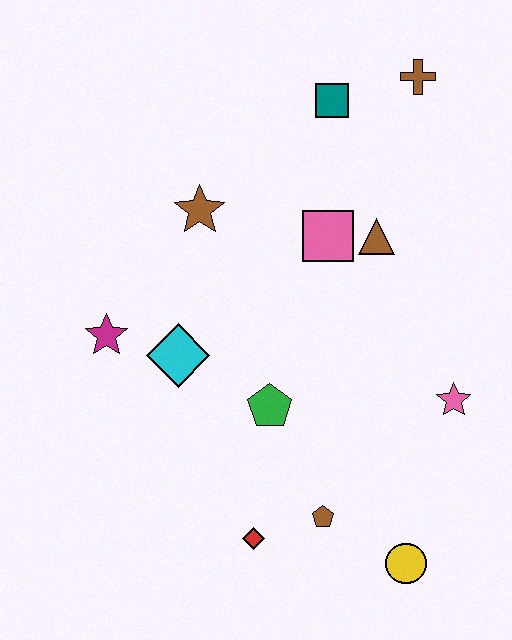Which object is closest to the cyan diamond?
The magenta star is closest to the cyan diamond.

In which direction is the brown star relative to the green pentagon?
The brown star is above the green pentagon.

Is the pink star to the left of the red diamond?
No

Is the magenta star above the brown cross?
No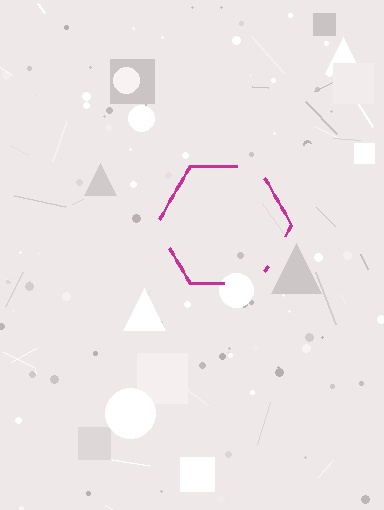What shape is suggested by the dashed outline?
The dashed outline suggests a hexagon.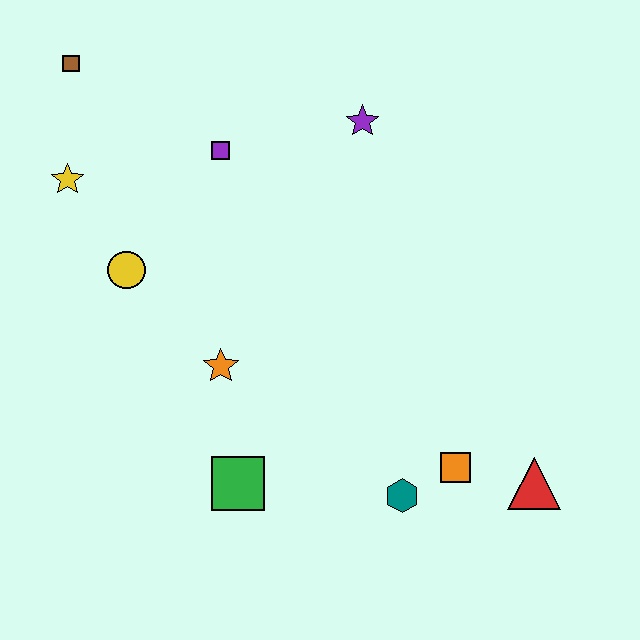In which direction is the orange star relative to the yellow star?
The orange star is below the yellow star.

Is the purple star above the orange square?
Yes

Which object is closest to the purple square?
The purple star is closest to the purple square.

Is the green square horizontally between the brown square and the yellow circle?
No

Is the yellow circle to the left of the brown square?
No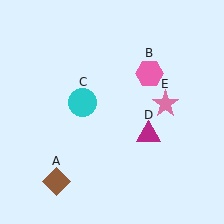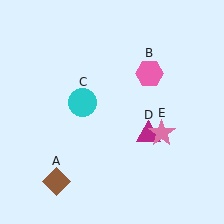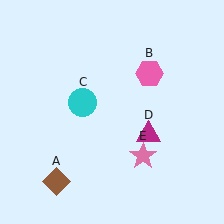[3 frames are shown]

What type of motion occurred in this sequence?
The pink star (object E) rotated clockwise around the center of the scene.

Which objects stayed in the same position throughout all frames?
Brown diamond (object A) and pink hexagon (object B) and cyan circle (object C) and magenta triangle (object D) remained stationary.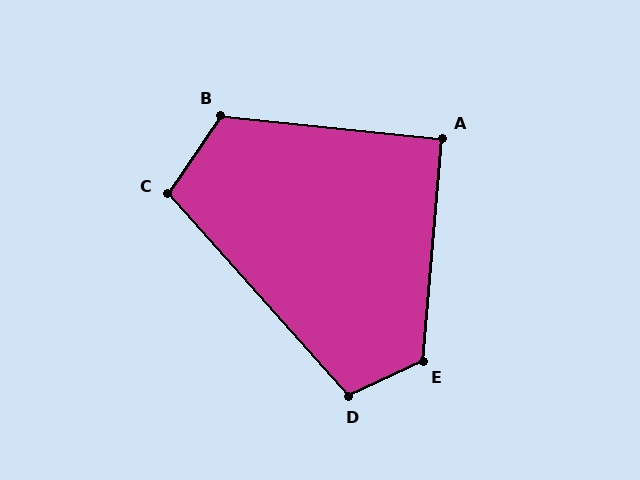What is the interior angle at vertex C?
Approximately 104 degrees (obtuse).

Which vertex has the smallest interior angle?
A, at approximately 91 degrees.